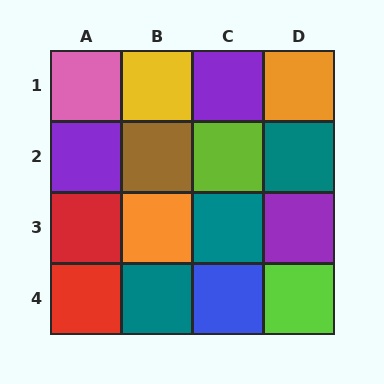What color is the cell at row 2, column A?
Purple.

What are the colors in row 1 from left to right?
Pink, yellow, purple, orange.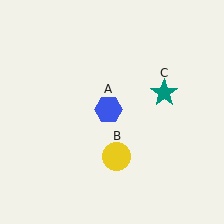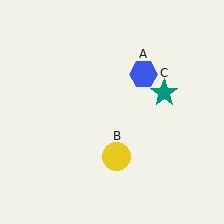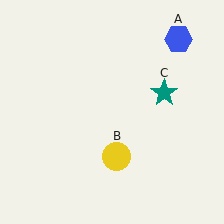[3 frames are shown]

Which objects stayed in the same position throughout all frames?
Yellow circle (object B) and teal star (object C) remained stationary.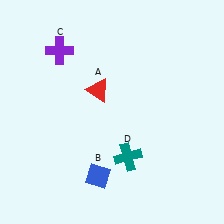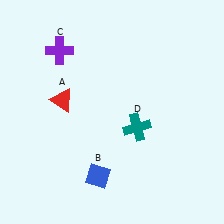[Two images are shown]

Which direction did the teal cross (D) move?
The teal cross (D) moved up.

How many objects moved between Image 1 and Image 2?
2 objects moved between the two images.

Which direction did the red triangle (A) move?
The red triangle (A) moved left.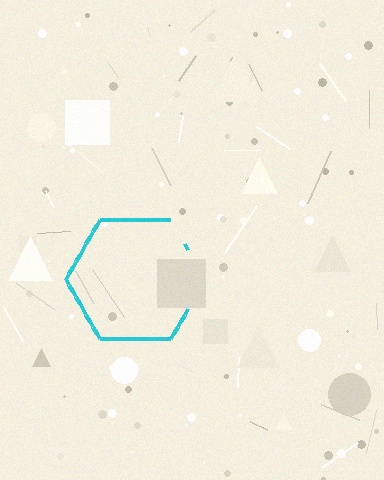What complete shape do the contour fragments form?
The contour fragments form a hexagon.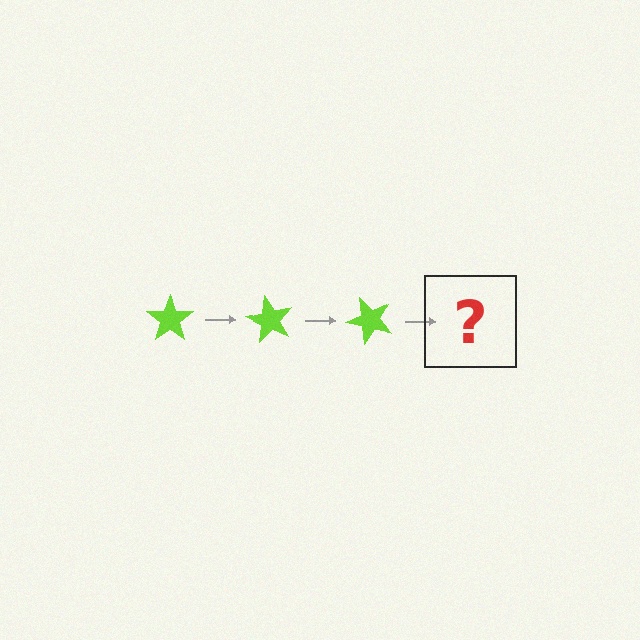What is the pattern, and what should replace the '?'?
The pattern is that the star rotates 60 degrees each step. The '?' should be a lime star rotated 180 degrees.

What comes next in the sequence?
The next element should be a lime star rotated 180 degrees.